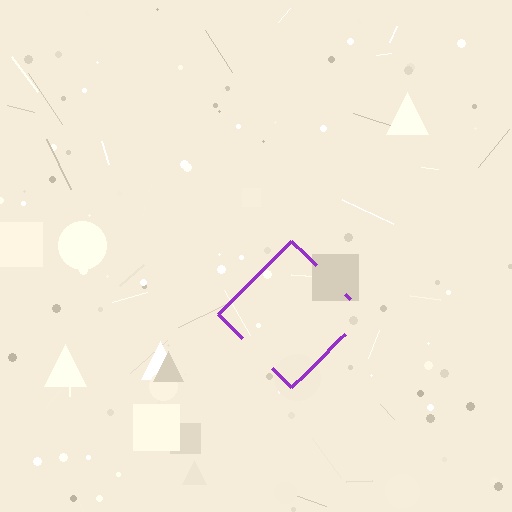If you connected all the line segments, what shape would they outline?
They would outline a diamond.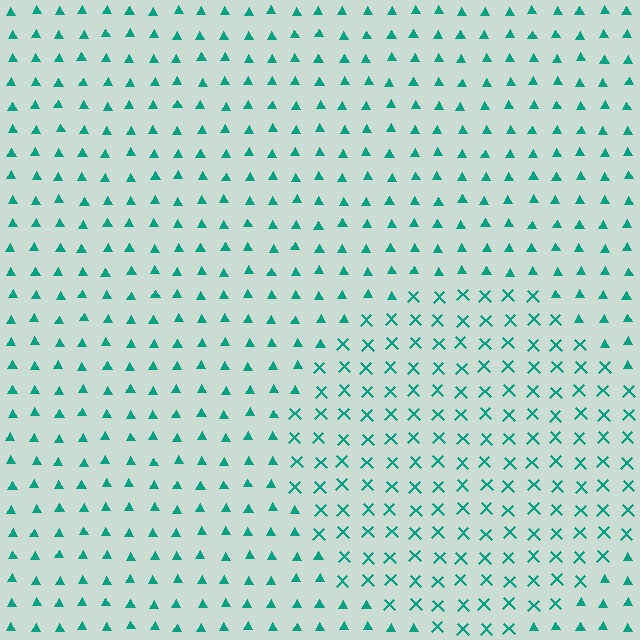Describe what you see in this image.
The image is filled with small teal elements arranged in a uniform grid. A circle-shaped region contains X marks, while the surrounding area contains triangles. The boundary is defined purely by the change in element shape.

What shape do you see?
I see a circle.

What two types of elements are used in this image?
The image uses X marks inside the circle region and triangles outside it.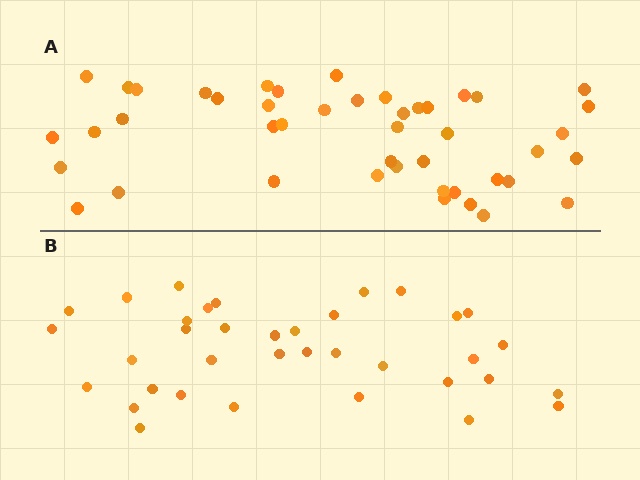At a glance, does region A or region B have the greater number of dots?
Region A (the top region) has more dots.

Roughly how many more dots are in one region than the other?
Region A has roughly 8 or so more dots than region B.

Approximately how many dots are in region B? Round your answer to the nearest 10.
About 40 dots. (The exact count is 36, which rounds to 40.)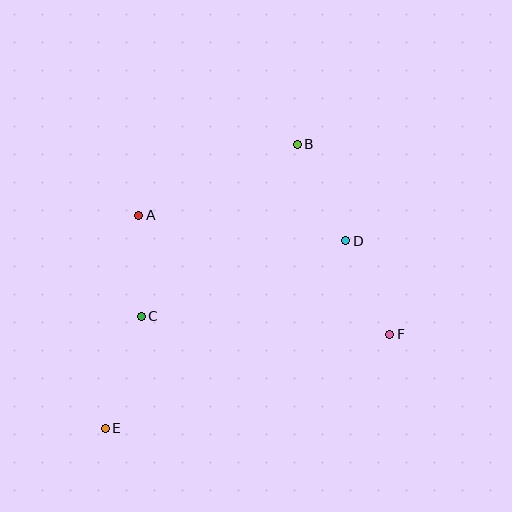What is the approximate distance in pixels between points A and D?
The distance between A and D is approximately 209 pixels.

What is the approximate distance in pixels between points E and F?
The distance between E and F is approximately 300 pixels.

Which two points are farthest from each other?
Points B and E are farthest from each other.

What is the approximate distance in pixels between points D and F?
The distance between D and F is approximately 103 pixels.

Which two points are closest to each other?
Points A and C are closest to each other.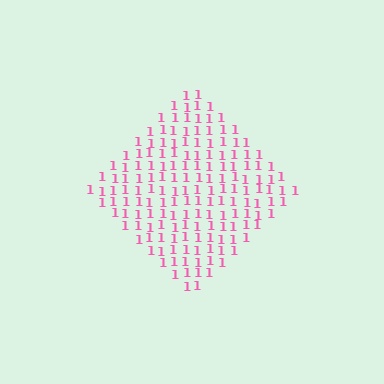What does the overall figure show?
The overall figure shows a diamond.